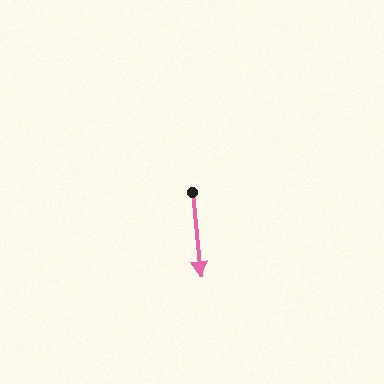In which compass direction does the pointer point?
South.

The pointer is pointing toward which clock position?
Roughly 6 o'clock.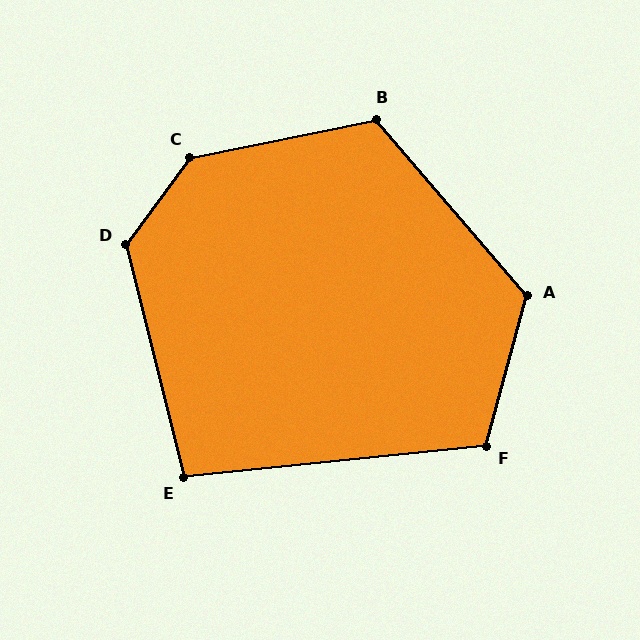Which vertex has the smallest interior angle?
E, at approximately 98 degrees.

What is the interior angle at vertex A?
Approximately 124 degrees (obtuse).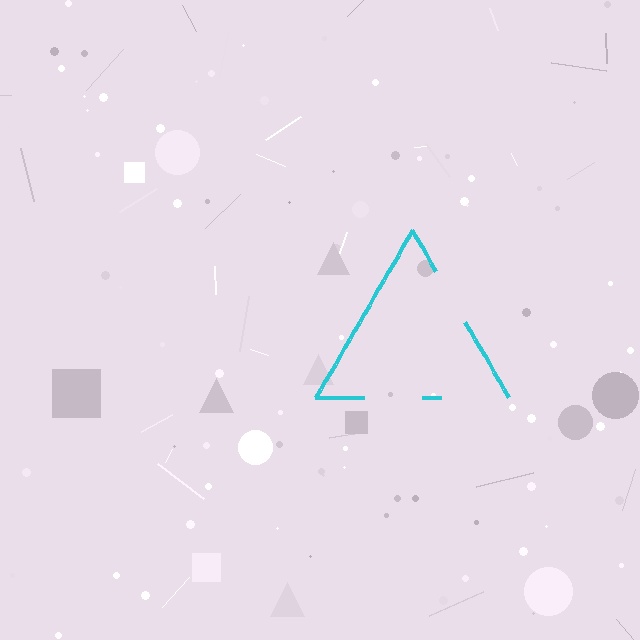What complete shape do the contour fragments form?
The contour fragments form a triangle.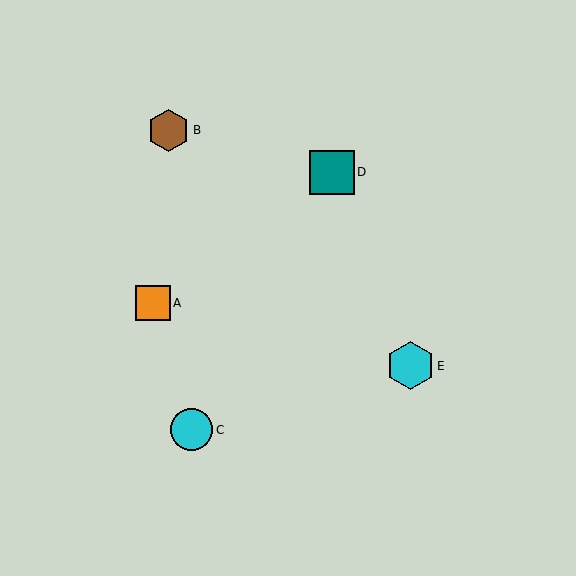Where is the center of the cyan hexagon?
The center of the cyan hexagon is at (411, 366).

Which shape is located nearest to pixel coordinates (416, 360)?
The cyan hexagon (labeled E) at (411, 366) is nearest to that location.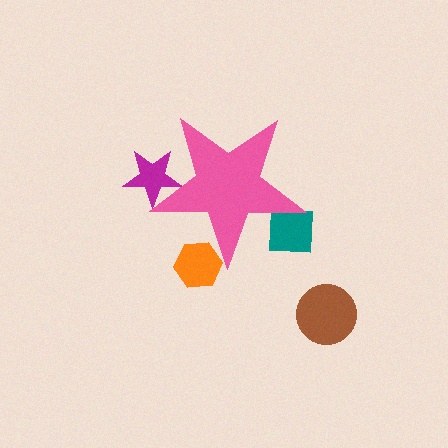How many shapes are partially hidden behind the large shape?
3 shapes are partially hidden.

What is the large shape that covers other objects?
A pink star.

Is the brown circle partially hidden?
No, the brown circle is fully visible.